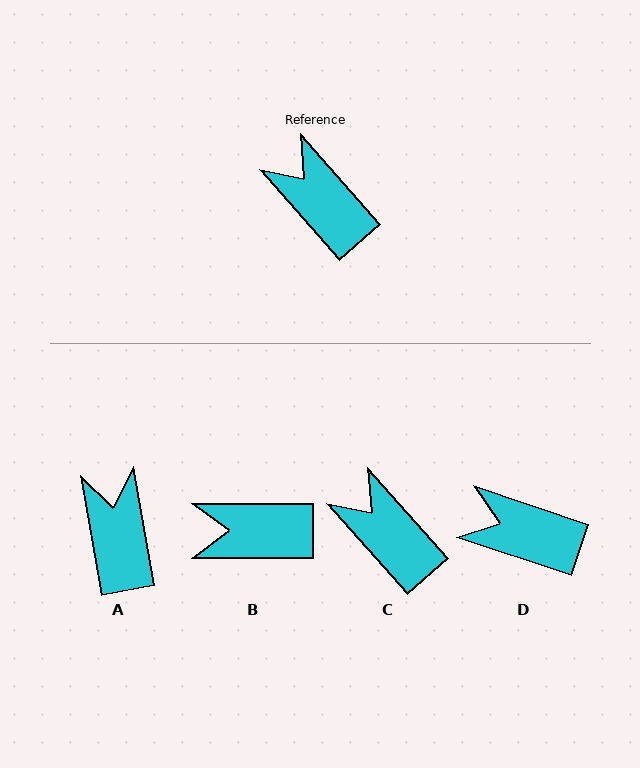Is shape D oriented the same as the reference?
No, it is off by about 30 degrees.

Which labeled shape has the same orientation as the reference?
C.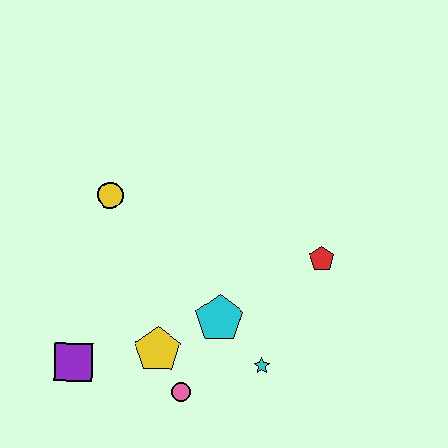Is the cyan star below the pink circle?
No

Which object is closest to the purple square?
The yellow pentagon is closest to the purple square.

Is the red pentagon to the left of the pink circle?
No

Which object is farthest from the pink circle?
The yellow circle is farthest from the pink circle.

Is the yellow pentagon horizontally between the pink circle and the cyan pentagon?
No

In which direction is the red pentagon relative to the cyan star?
The red pentagon is above the cyan star.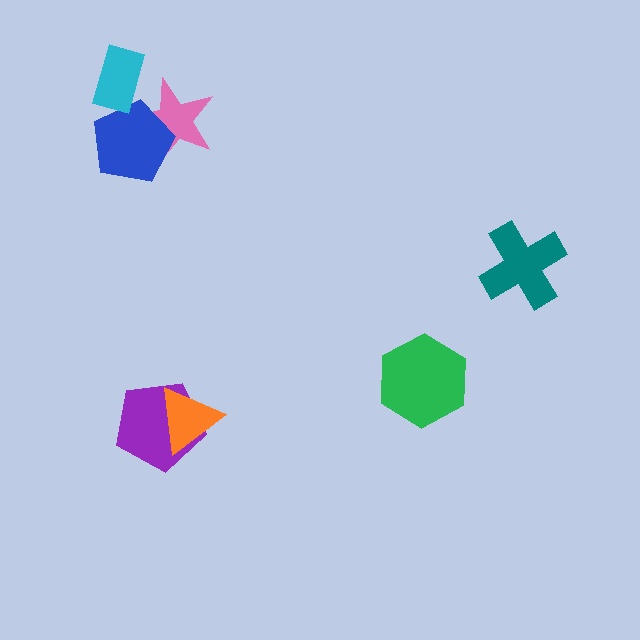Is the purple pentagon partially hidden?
Yes, it is partially covered by another shape.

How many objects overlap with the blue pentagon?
2 objects overlap with the blue pentagon.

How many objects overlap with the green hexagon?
0 objects overlap with the green hexagon.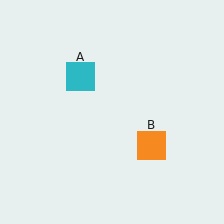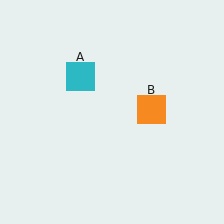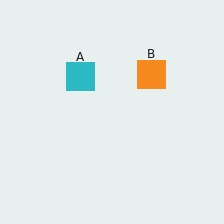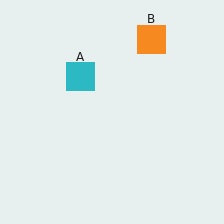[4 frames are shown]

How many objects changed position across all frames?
1 object changed position: orange square (object B).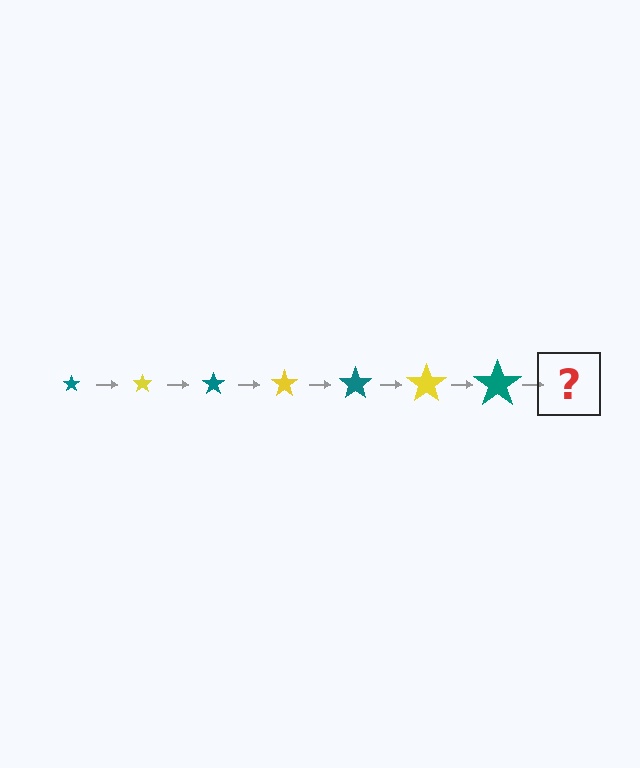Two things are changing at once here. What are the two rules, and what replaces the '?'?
The two rules are that the star grows larger each step and the color cycles through teal and yellow. The '?' should be a yellow star, larger than the previous one.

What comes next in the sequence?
The next element should be a yellow star, larger than the previous one.